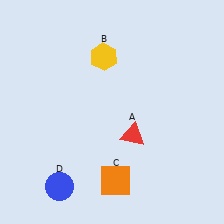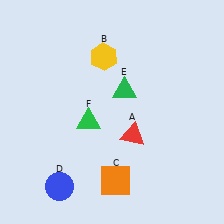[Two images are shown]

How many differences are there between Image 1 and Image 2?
There are 2 differences between the two images.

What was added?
A green triangle (E), a green triangle (F) were added in Image 2.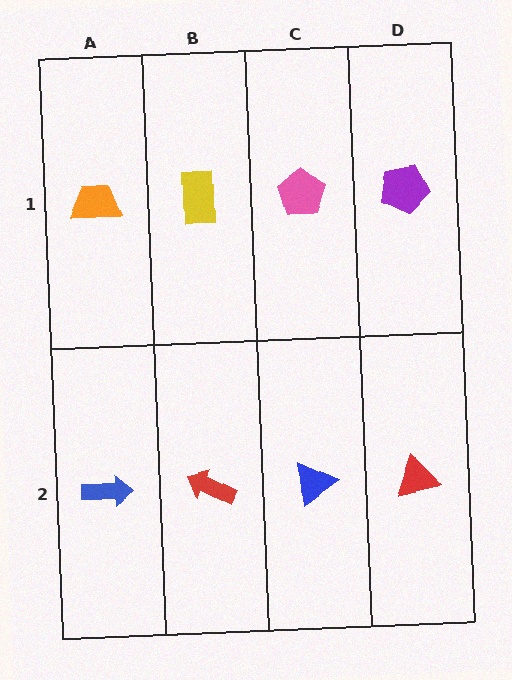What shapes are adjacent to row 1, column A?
A blue arrow (row 2, column A), a yellow rectangle (row 1, column B).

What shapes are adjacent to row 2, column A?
An orange trapezoid (row 1, column A), a red arrow (row 2, column B).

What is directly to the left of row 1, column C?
A yellow rectangle.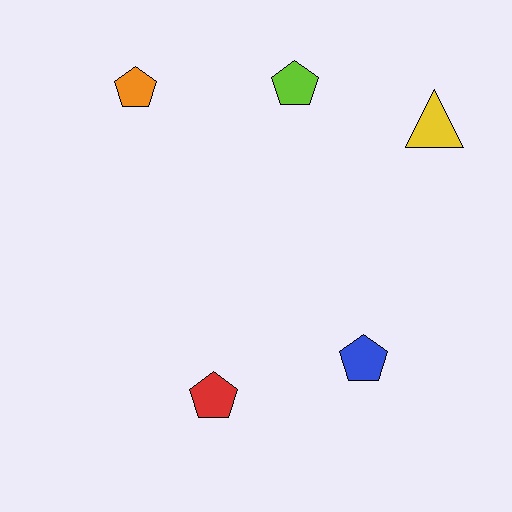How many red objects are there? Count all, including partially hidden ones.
There is 1 red object.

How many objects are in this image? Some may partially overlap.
There are 5 objects.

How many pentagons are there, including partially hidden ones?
There are 4 pentagons.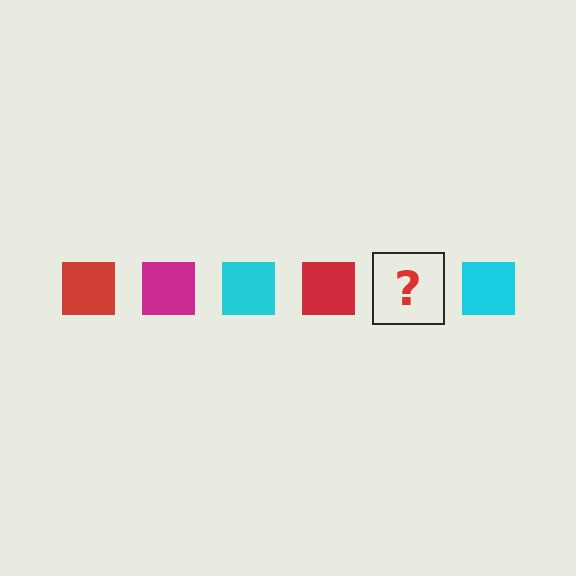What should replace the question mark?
The question mark should be replaced with a magenta square.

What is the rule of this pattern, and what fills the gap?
The rule is that the pattern cycles through red, magenta, cyan squares. The gap should be filled with a magenta square.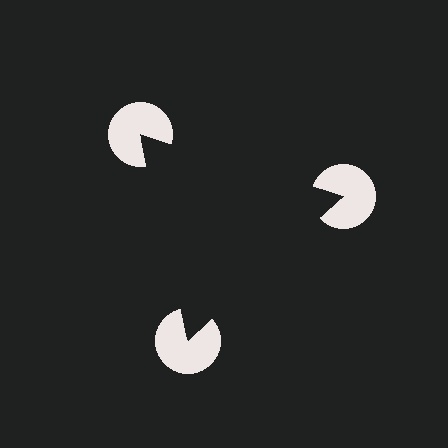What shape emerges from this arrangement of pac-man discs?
An illusory triangle — its edges are inferred from the aligned wedge cuts in the pac-man discs, not physically drawn.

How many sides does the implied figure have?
3 sides.